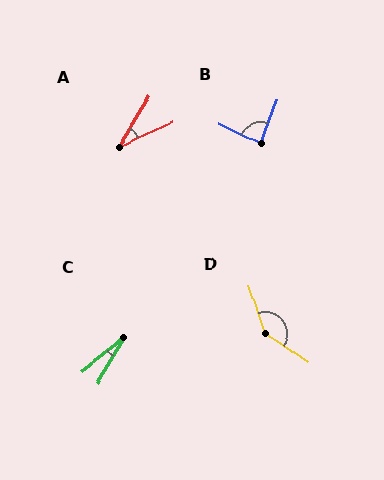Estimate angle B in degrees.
Approximately 84 degrees.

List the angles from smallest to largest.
C (21°), A (35°), B (84°), D (143°).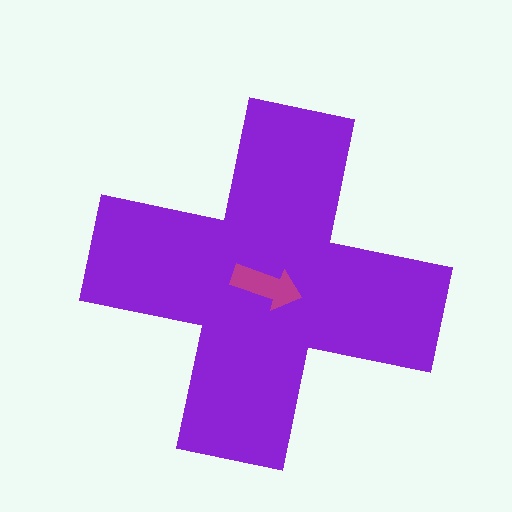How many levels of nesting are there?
2.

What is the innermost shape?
The magenta arrow.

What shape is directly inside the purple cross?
The magenta arrow.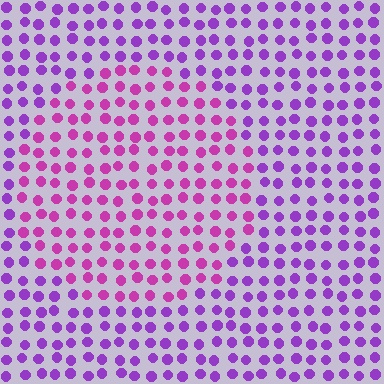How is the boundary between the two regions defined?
The boundary is defined purely by a slight shift in hue (about 33 degrees). Spacing, size, and orientation are identical on both sides.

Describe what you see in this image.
The image is filled with small purple elements in a uniform arrangement. A circle-shaped region is visible where the elements are tinted to a slightly different hue, forming a subtle color boundary.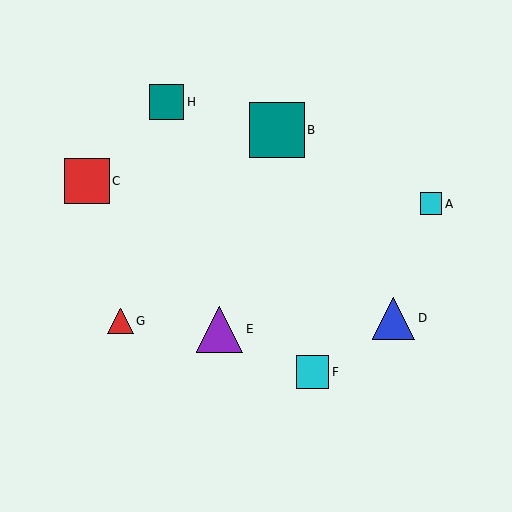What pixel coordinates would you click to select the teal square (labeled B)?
Click at (277, 130) to select the teal square B.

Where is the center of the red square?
The center of the red square is at (87, 181).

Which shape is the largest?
The teal square (labeled B) is the largest.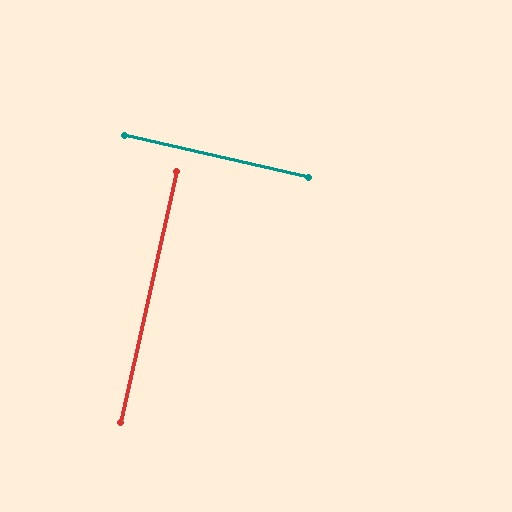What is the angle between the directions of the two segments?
Approximately 90 degrees.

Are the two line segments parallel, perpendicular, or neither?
Perpendicular — they meet at approximately 90°.